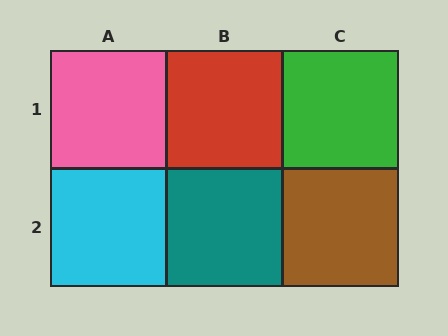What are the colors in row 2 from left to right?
Cyan, teal, brown.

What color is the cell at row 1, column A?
Pink.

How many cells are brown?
1 cell is brown.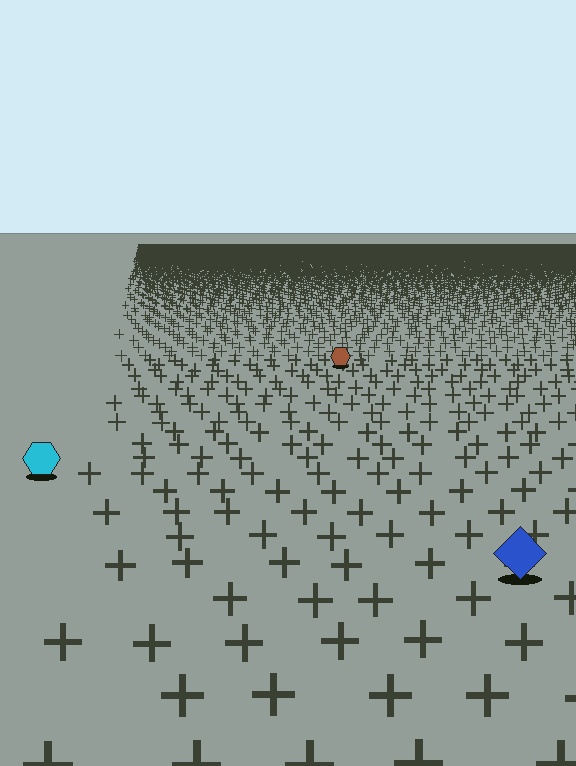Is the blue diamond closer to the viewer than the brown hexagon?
Yes. The blue diamond is closer — you can tell from the texture gradient: the ground texture is coarser near it.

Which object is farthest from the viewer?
The brown hexagon is farthest from the viewer. It appears smaller and the ground texture around it is denser.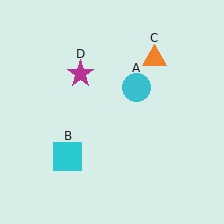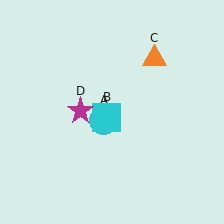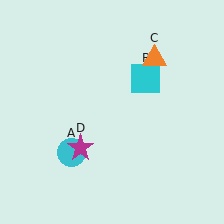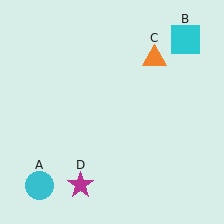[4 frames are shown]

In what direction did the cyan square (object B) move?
The cyan square (object B) moved up and to the right.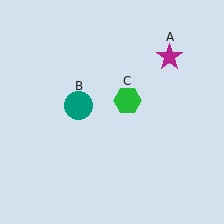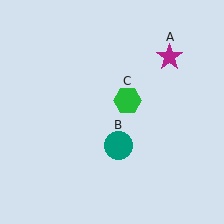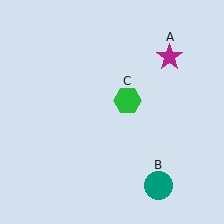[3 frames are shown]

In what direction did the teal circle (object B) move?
The teal circle (object B) moved down and to the right.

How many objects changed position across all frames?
1 object changed position: teal circle (object B).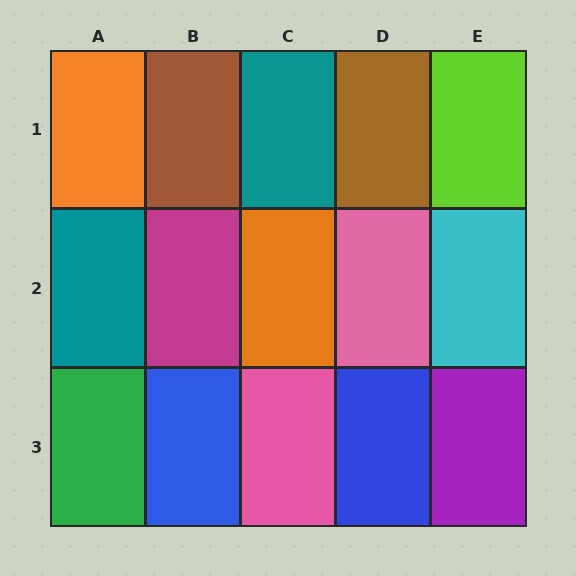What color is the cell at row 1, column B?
Brown.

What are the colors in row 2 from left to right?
Teal, magenta, orange, pink, cyan.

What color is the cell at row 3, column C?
Pink.